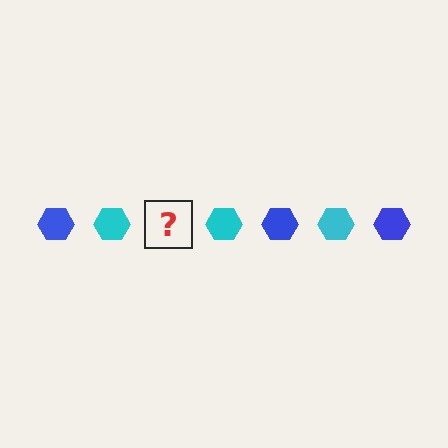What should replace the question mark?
The question mark should be replaced with a blue hexagon.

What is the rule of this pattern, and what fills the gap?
The rule is that the pattern cycles through blue, cyan hexagons. The gap should be filled with a blue hexagon.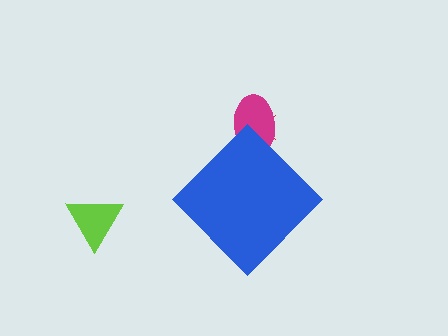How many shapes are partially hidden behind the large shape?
2 shapes are partially hidden.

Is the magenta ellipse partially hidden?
Yes, the magenta ellipse is partially hidden behind the blue diamond.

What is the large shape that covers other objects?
A blue diamond.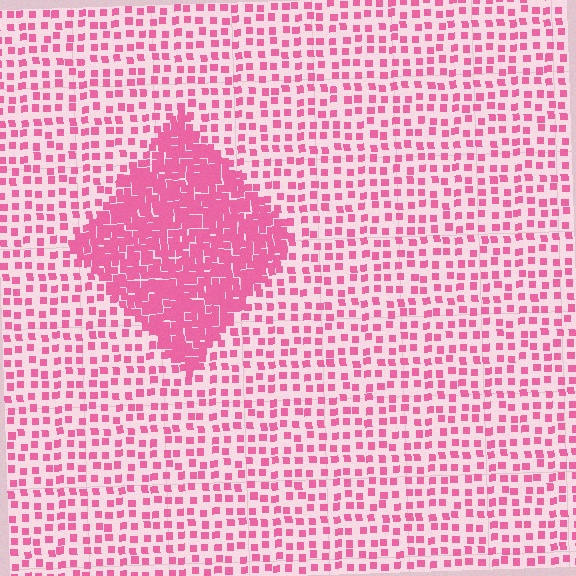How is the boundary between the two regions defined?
The boundary is defined by a change in element density (approximately 2.9x ratio). All elements are the same color, size, and shape.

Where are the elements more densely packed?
The elements are more densely packed inside the diamond boundary.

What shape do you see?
I see a diamond.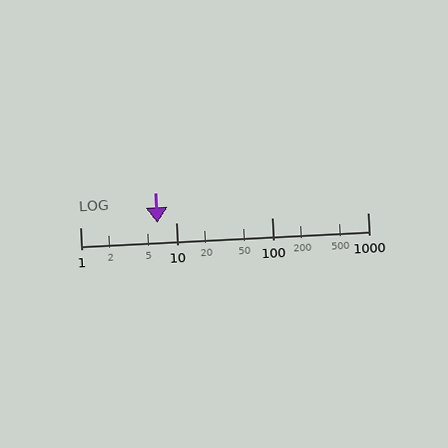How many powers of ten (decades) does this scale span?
The scale spans 3 decades, from 1 to 1000.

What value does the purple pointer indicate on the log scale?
The pointer indicates approximately 6.4.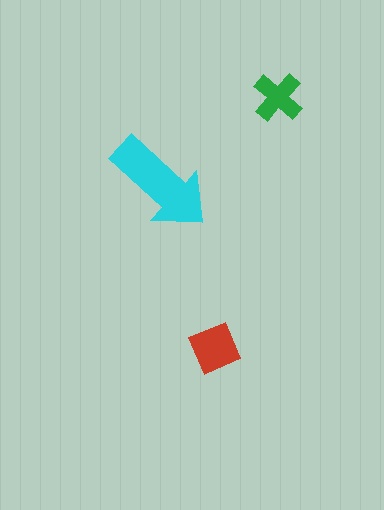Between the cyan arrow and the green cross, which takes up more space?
The cyan arrow.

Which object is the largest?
The cyan arrow.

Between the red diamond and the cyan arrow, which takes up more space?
The cyan arrow.